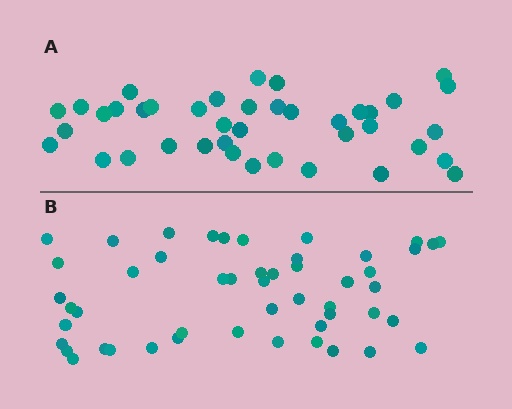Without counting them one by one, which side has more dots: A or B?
Region B (the bottom region) has more dots.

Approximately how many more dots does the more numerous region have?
Region B has roughly 10 or so more dots than region A.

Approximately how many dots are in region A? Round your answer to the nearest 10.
About 40 dots.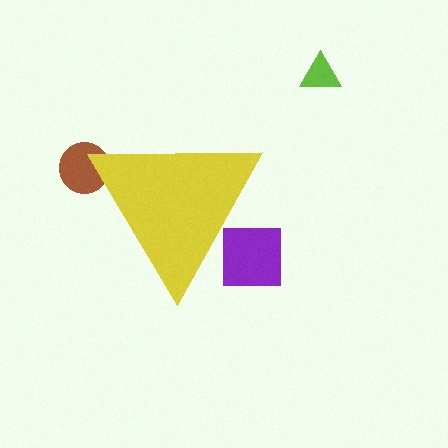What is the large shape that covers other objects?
A yellow triangle.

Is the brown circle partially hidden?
Yes, the brown circle is partially hidden behind the yellow triangle.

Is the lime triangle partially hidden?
No, the lime triangle is fully visible.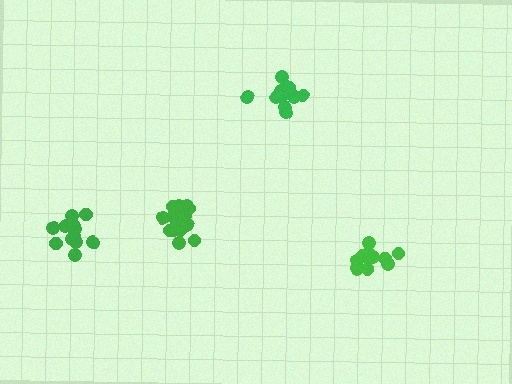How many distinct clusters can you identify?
There are 4 distinct clusters.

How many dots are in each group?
Group 1: 10 dots, Group 2: 11 dots, Group 3: 14 dots, Group 4: 13 dots (48 total).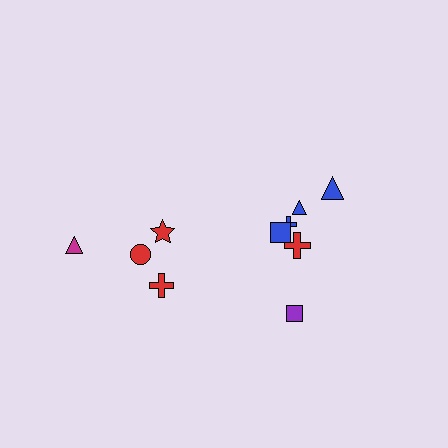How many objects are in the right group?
There are 6 objects.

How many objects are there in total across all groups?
There are 10 objects.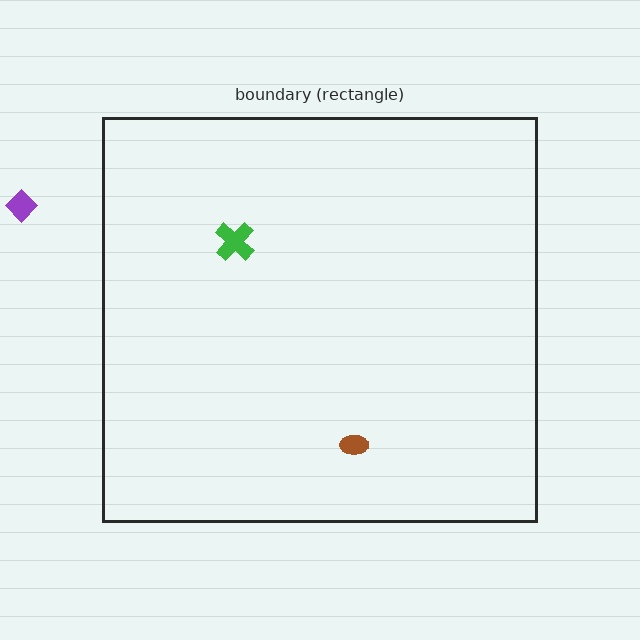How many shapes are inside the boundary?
2 inside, 1 outside.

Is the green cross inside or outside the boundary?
Inside.